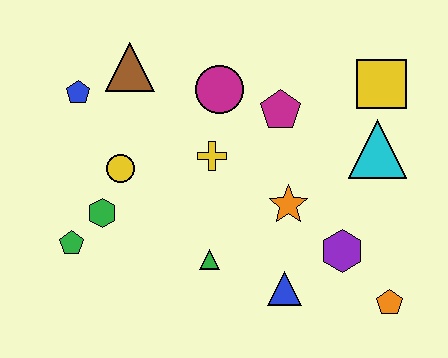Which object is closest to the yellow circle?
The green hexagon is closest to the yellow circle.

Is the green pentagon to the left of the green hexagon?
Yes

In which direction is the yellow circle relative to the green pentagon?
The yellow circle is above the green pentagon.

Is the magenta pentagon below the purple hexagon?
No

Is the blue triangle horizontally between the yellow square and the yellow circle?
Yes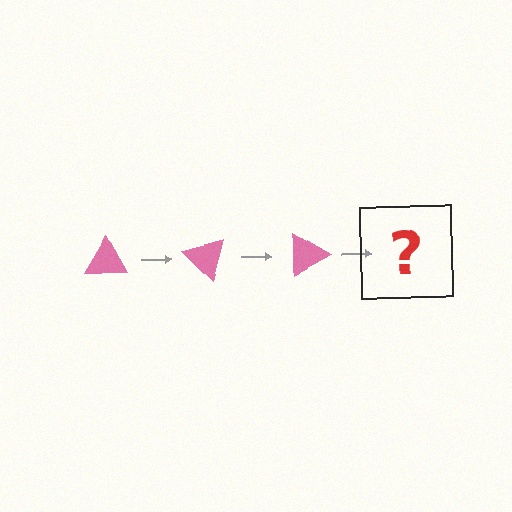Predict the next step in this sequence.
The next step is a pink triangle rotated 135 degrees.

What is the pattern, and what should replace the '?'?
The pattern is that the triangle rotates 45 degrees each step. The '?' should be a pink triangle rotated 135 degrees.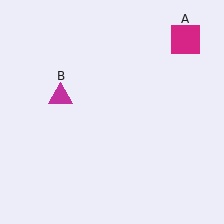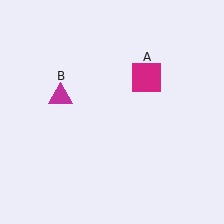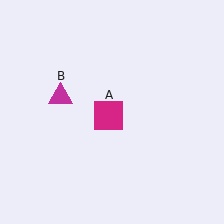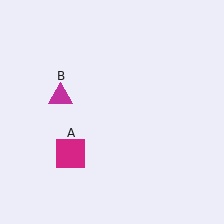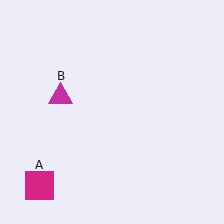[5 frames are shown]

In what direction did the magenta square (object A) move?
The magenta square (object A) moved down and to the left.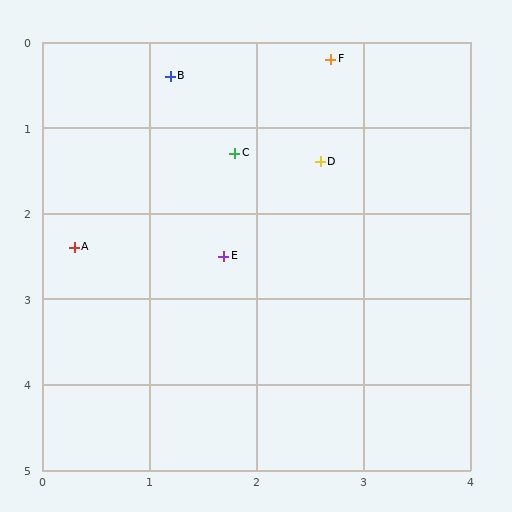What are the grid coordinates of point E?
Point E is at approximately (1.7, 2.5).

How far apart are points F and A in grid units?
Points F and A are about 3.3 grid units apart.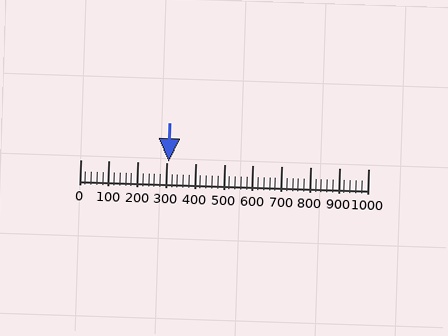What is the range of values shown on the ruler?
The ruler shows values from 0 to 1000.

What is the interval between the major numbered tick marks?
The major tick marks are spaced 100 units apart.